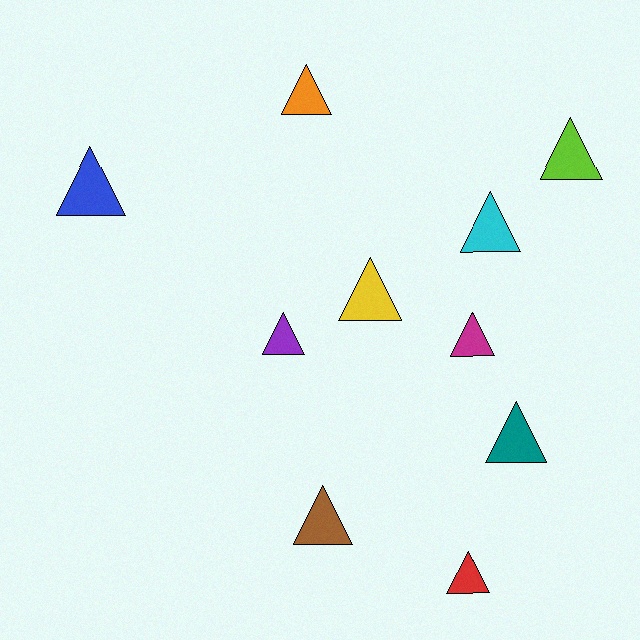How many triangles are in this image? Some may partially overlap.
There are 10 triangles.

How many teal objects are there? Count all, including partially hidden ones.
There is 1 teal object.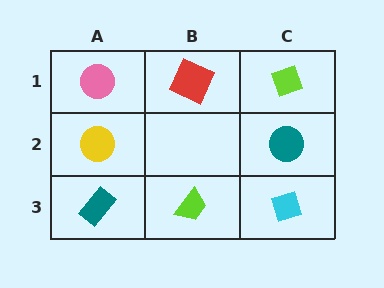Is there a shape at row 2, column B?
No, that cell is empty.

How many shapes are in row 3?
3 shapes.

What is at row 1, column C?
A lime diamond.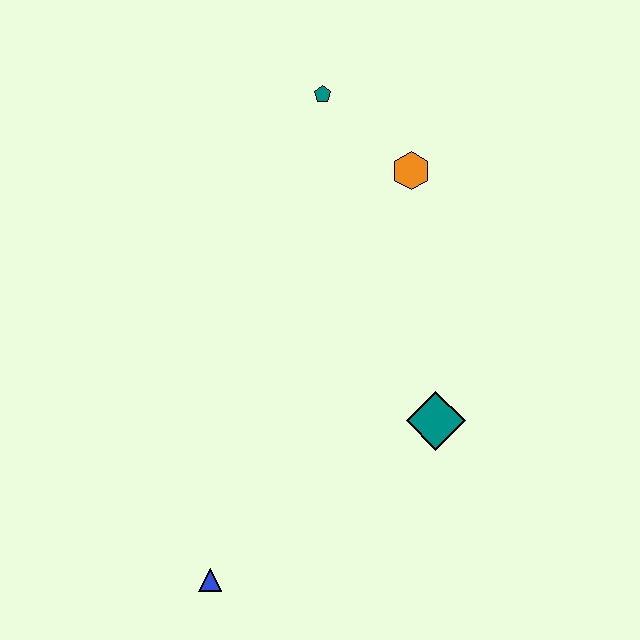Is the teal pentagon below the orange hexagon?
No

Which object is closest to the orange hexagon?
The teal pentagon is closest to the orange hexagon.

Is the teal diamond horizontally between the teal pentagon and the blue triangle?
No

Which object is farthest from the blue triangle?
The teal pentagon is farthest from the blue triangle.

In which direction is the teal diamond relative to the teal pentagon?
The teal diamond is below the teal pentagon.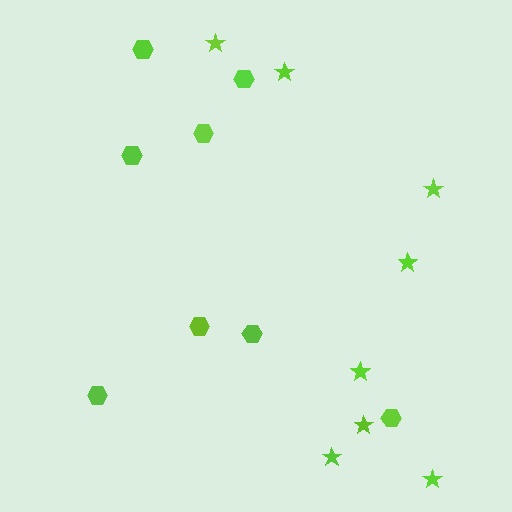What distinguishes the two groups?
There are 2 groups: one group of hexagons (8) and one group of stars (8).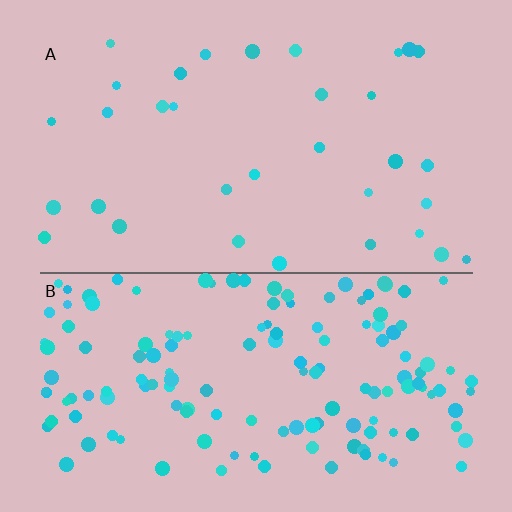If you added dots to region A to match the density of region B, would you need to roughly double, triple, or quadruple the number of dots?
Approximately quadruple.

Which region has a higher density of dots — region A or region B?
B (the bottom).